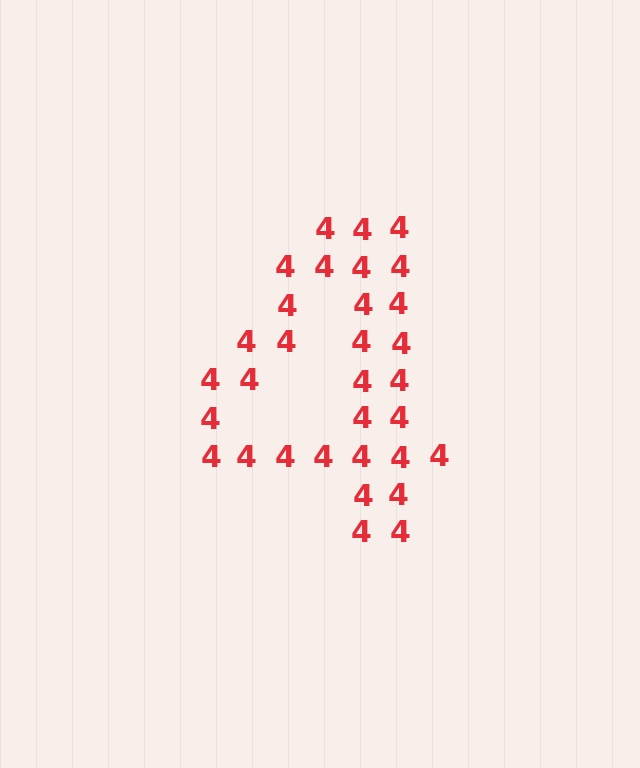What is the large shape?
The large shape is the digit 4.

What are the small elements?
The small elements are digit 4's.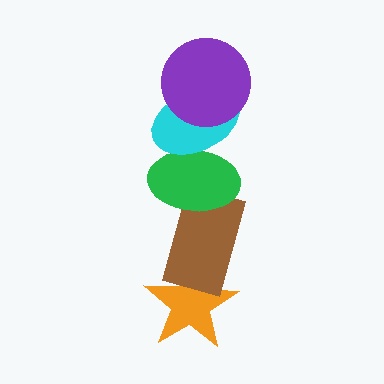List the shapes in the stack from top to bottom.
From top to bottom: the purple circle, the cyan ellipse, the green ellipse, the brown rectangle, the orange star.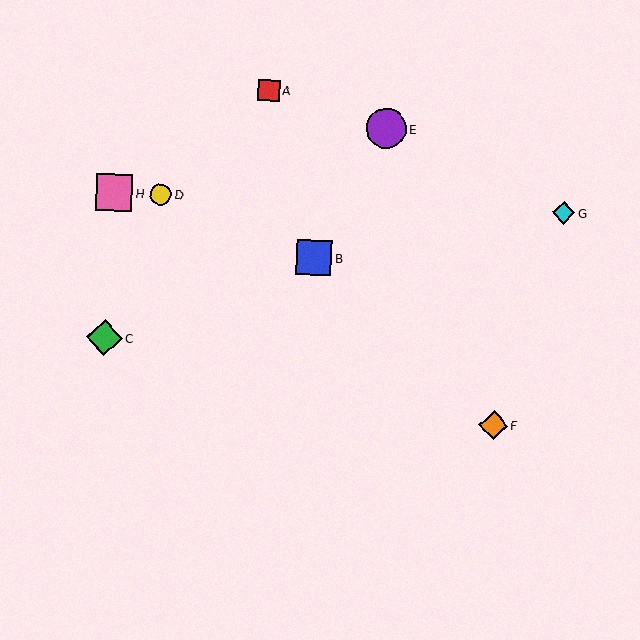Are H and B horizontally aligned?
No, H is at y≈192 and B is at y≈257.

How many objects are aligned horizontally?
3 objects (D, G, H) are aligned horizontally.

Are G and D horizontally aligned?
Yes, both are at y≈213.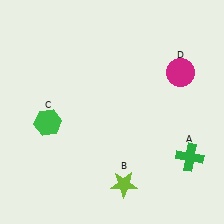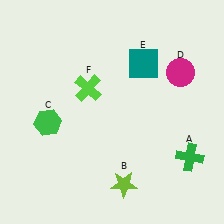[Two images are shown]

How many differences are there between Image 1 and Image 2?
There are 2 differences between the two images.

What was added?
A teal square (E), a lime cross (F) were added in Image 2.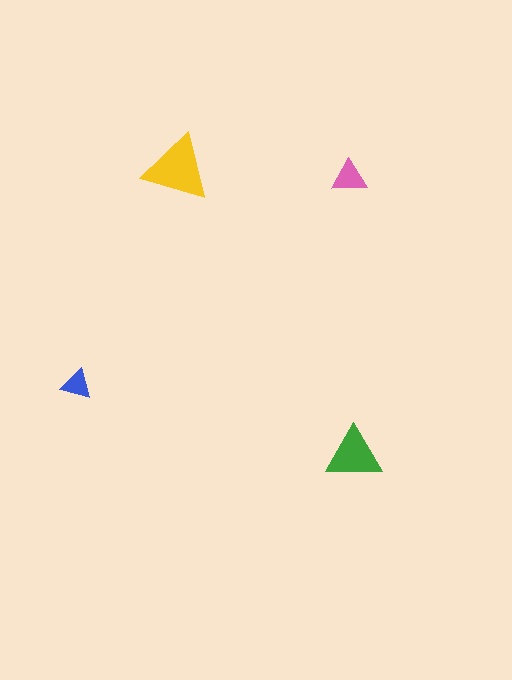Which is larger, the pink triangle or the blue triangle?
The pink one.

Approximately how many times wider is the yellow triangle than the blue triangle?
About 2 times wider.